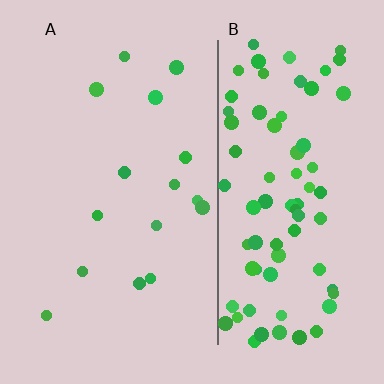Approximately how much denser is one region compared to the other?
Approximately 5.3× — region B over region A.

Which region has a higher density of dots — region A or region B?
B (the right).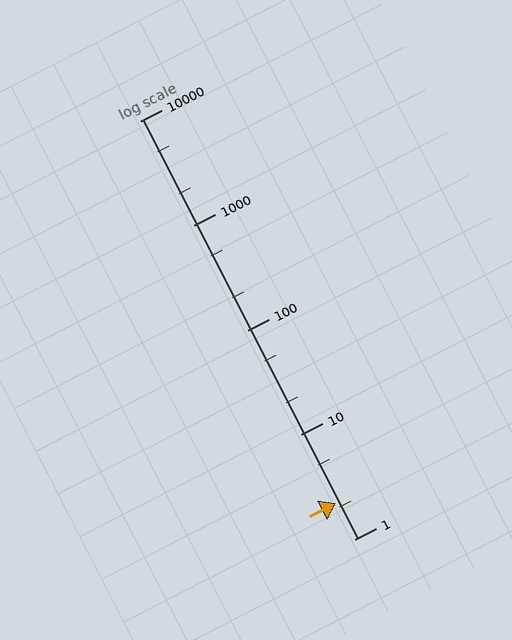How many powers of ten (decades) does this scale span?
The scale spans 4 decades, from 1 to 10000.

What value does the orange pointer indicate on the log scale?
The pointer indicates approximately 2.2.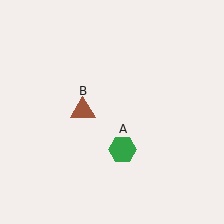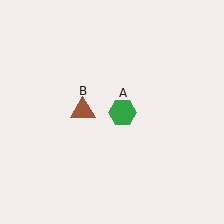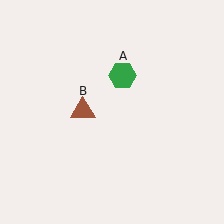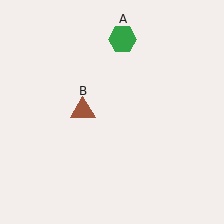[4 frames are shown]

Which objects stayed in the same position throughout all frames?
Brown triangle (object B) remained stationary.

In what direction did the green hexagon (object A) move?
The green hexagon (object A) moved up.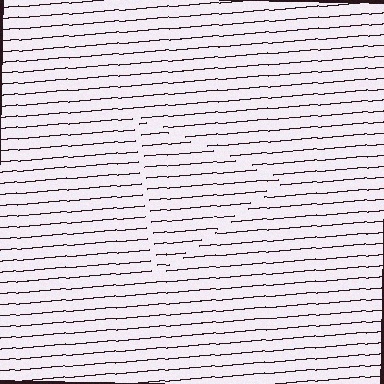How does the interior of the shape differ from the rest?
The interior of the shape contains the same grating, shifted by half a period — the contour is defined by the phase discontinuity where line-ends from the inner and outer gratings abut.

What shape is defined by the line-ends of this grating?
An illusory triangle. The interior of the shape contains the same grating, shifted by half a period — the contour is defined by the phase discontinuity where line-ends from the inner and outer gratings abut.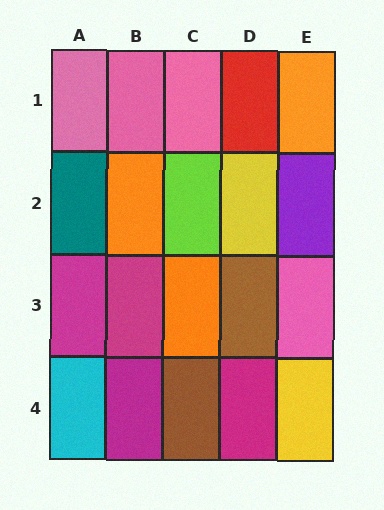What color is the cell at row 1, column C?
Pink.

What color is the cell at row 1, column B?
Pink.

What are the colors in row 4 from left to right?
Cyan, magenta, brown, magenta, yellow.